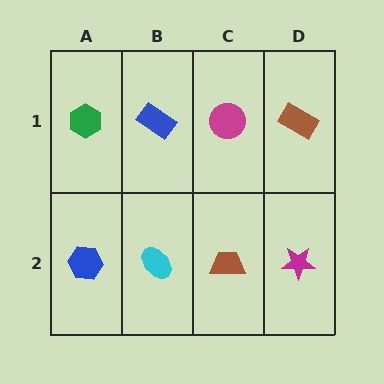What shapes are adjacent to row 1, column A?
A blue hexagon (row 2, column A), a blue rectangle (row 1, column B).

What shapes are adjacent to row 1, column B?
A cyan ellipse (row 2, column B), a green hexagon (row 1, column A), a magenta circle (row 1, column C).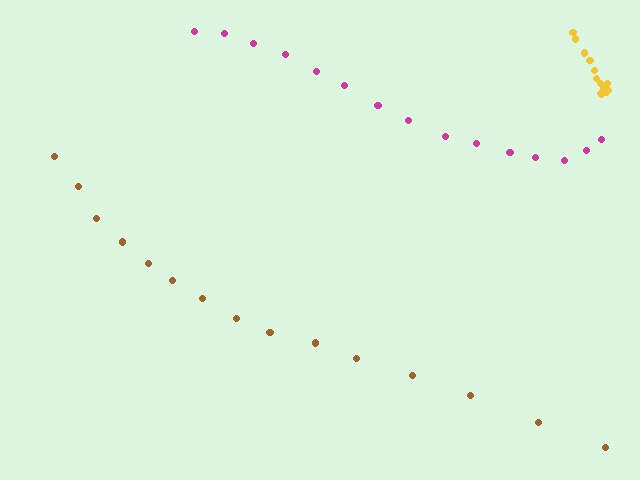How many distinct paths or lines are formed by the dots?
There are 3 distinct paths.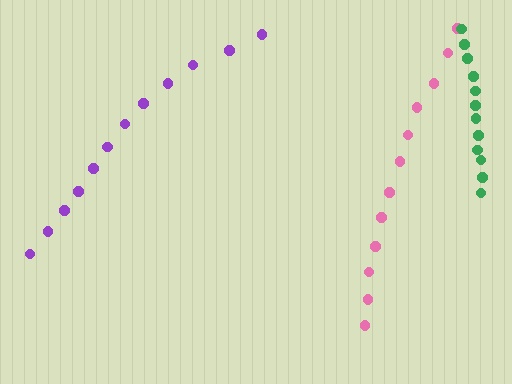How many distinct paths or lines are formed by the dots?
There are 3 distinct paths.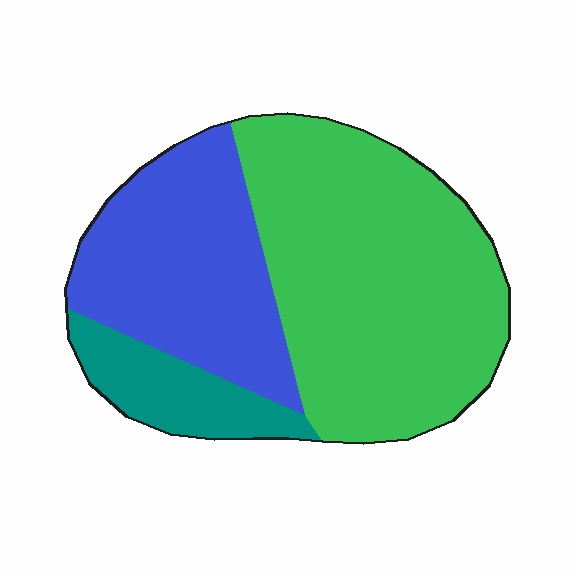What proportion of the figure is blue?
Blue takes up about one third (1/3) of the figure.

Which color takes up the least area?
Teal, at roughly 15%.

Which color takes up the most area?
Green, at roughly 55%.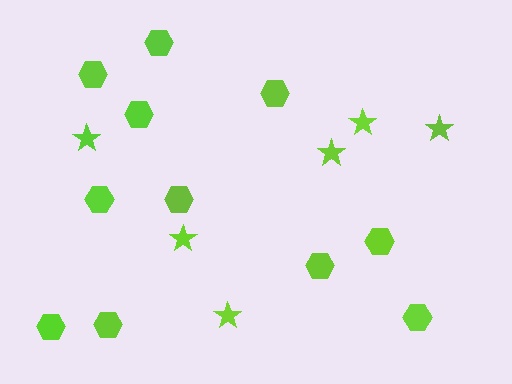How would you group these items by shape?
There are 2 groups: one group of hexagons (11) and one group of stars (6).